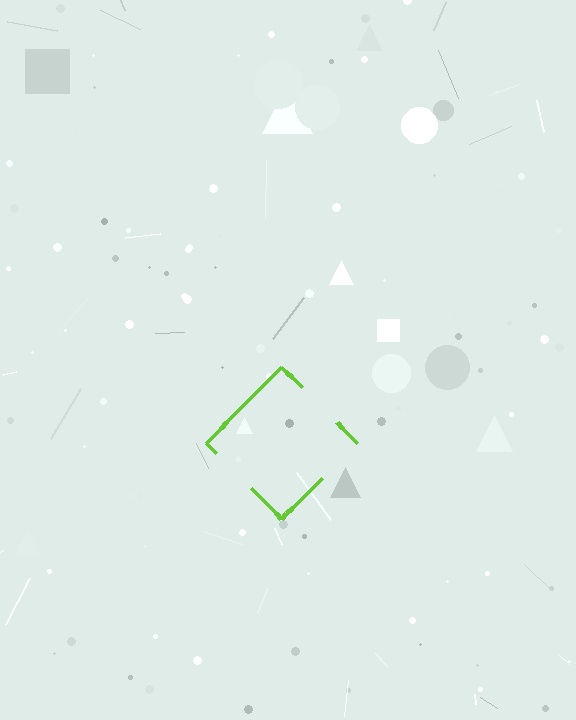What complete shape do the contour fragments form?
The contour fragments form a diamond.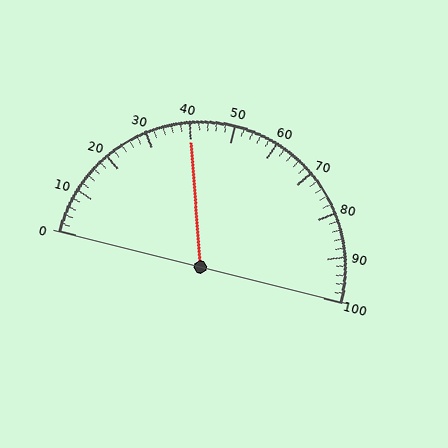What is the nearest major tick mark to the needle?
The nearest major tick mark is 40.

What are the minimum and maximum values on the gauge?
The gauge ranges from 0 to 100.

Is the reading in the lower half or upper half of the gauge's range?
The reading is in the lower half of the range (0 to 100).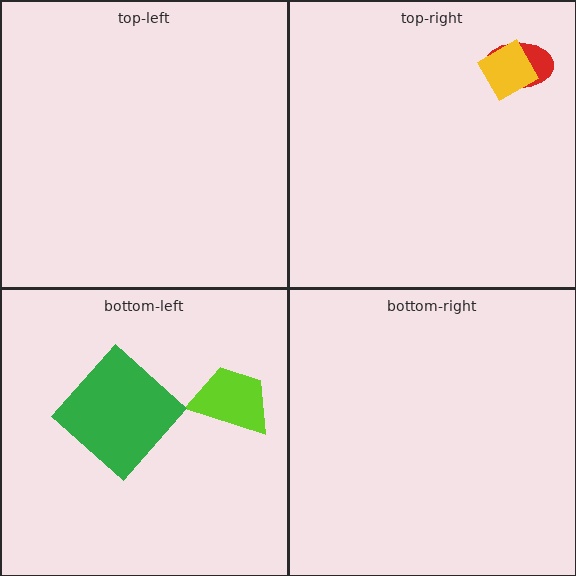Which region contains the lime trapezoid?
The bottom-left region.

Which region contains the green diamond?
The bottom-left region.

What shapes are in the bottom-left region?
The lime trapezoid, the green diamond.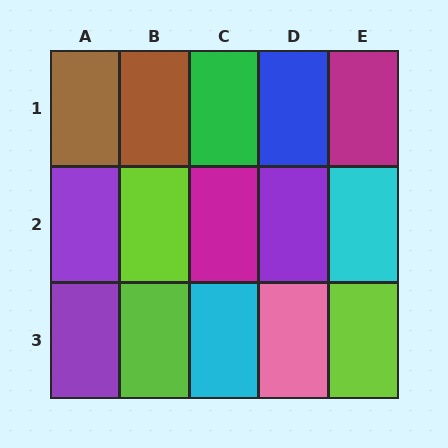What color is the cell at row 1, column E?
Magenta.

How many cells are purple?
3 cells are purple.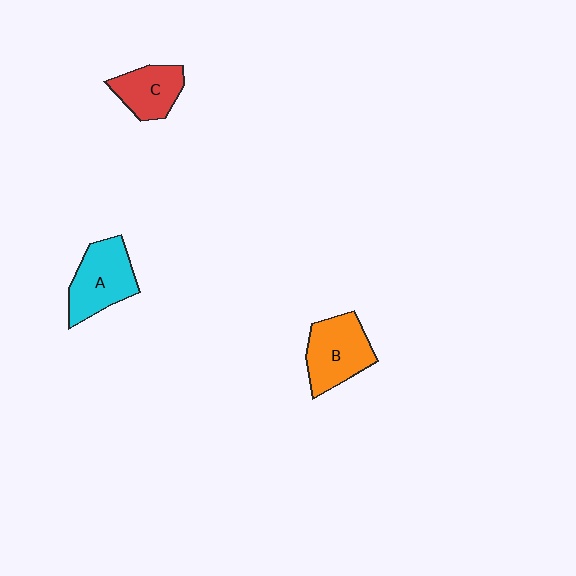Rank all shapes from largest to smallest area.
From largest to smallest: A (cyan), B (orange), C (red).